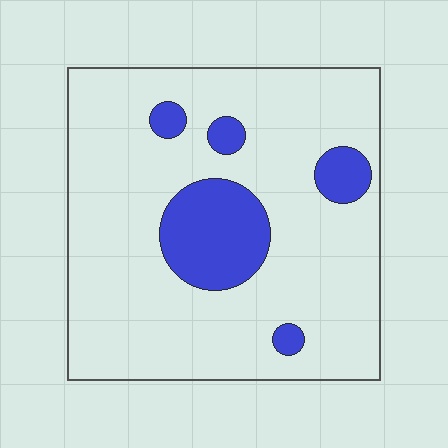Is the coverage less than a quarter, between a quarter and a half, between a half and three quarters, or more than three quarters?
Less than a quarter.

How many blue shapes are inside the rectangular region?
5.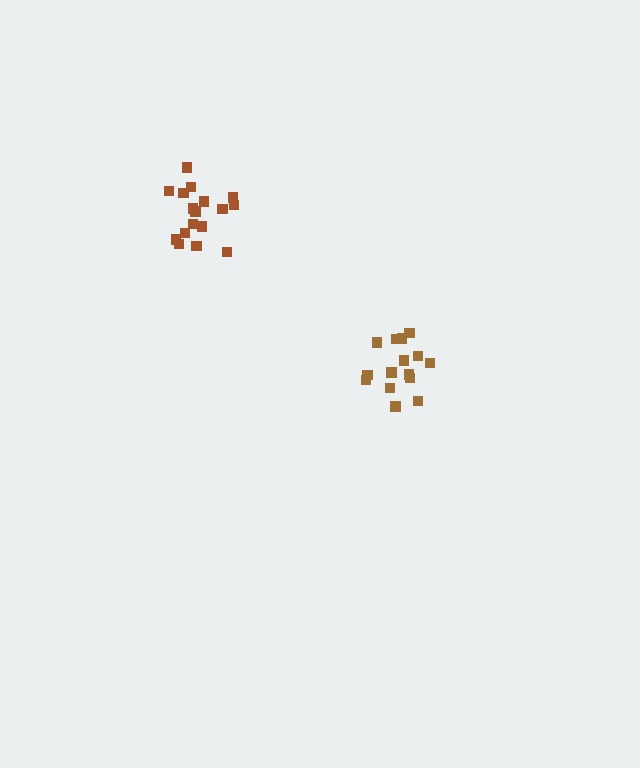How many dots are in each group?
Group 1: 17 dots, Group 2: 15 dots (32 total).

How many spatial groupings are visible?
There are 2 spatial groupings.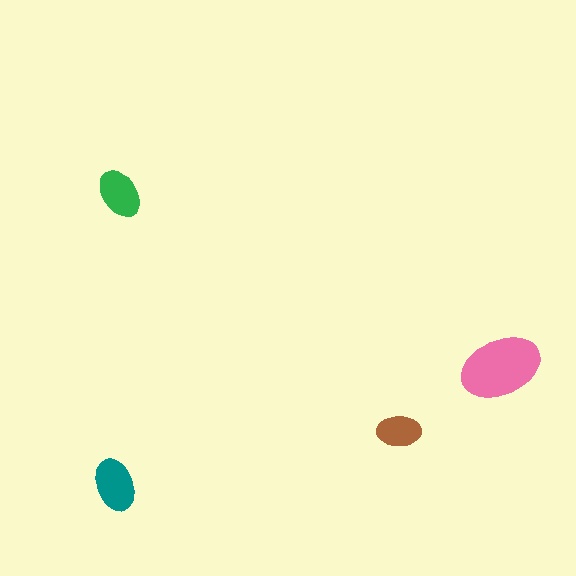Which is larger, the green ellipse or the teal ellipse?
The teal one.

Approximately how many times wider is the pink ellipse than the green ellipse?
About 1.5 times wider.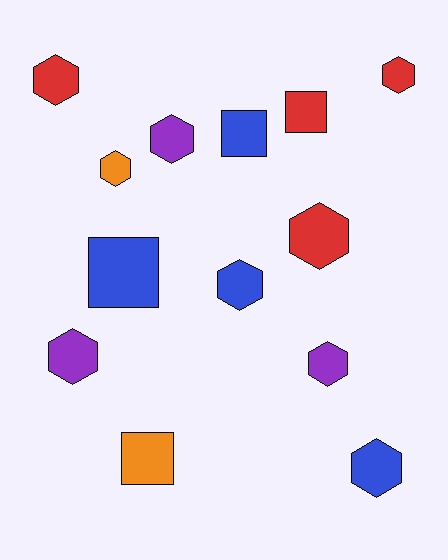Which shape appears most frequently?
Hexagon, with 9 objects.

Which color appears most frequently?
Red, with 4 objects.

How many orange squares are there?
There is 1 orange square.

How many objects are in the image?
There are 13 objects.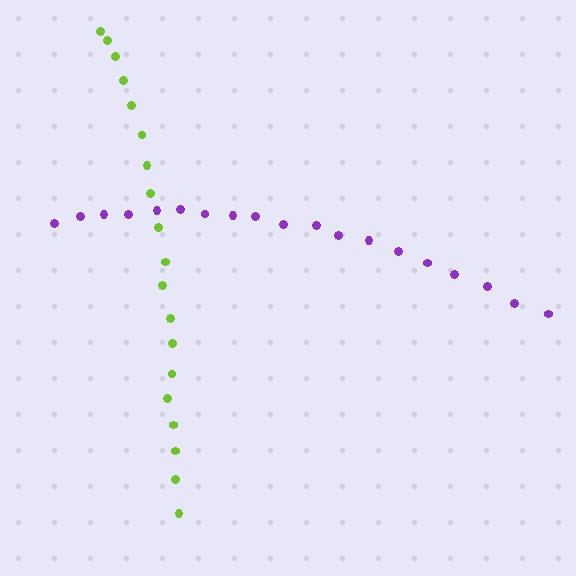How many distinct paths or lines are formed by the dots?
There are 2 distinct paths.